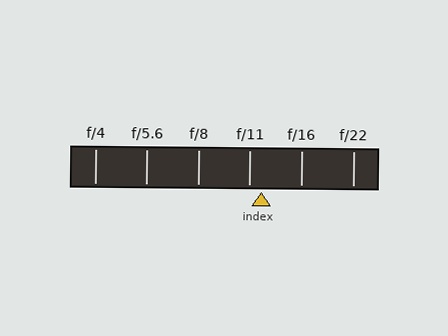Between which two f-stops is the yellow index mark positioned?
The index mark is between f/11 and f/16.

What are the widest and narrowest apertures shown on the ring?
The widest aperture shown is f/4 and the narrowest is f/22.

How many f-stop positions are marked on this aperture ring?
There are 6 f-stop positions marked.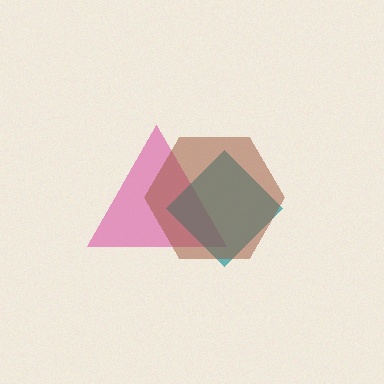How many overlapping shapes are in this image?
There are 3 overlapping shapes in the image.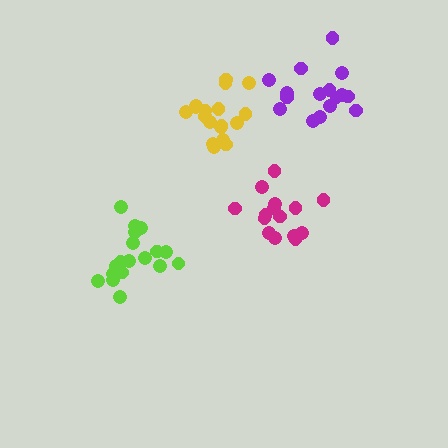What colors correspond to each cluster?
The clusters are colored: yellow, lime, purple, magenta.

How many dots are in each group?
Group 1: 18 dots, Group 2: 18 dots, Group 3: 16 dots, Group 4: 15 dots (67 total).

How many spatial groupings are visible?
There are 4 spatial groupings.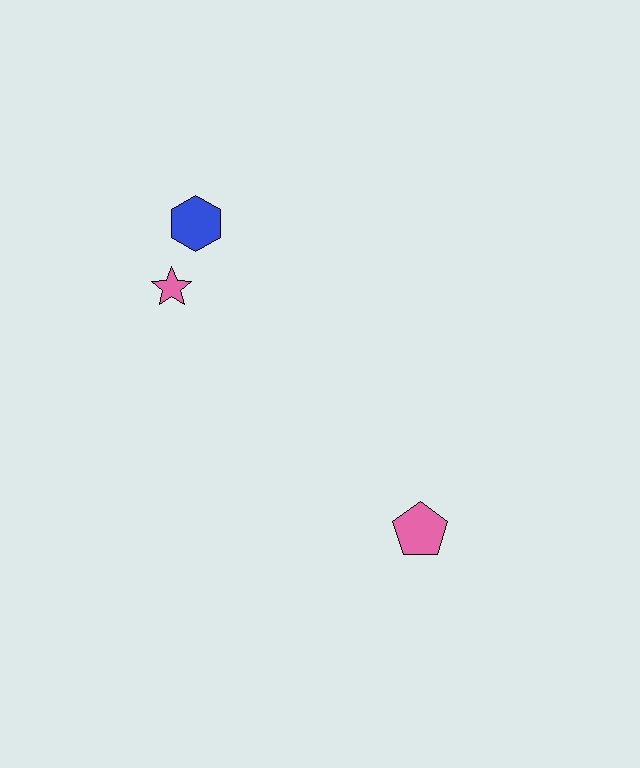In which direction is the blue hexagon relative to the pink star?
The blue hexagon is above the pink star.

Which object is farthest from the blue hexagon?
The pink pentagon is farthest from the blue hexagon.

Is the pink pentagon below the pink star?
Yes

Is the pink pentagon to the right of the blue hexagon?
Yes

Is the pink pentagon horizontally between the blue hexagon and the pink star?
No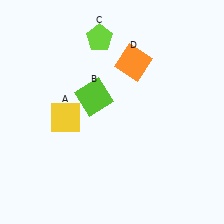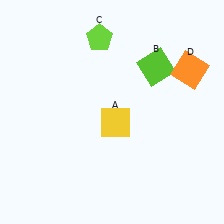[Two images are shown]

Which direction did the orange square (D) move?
The orange square (D) moved right.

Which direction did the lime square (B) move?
The lime square (B) moved right.